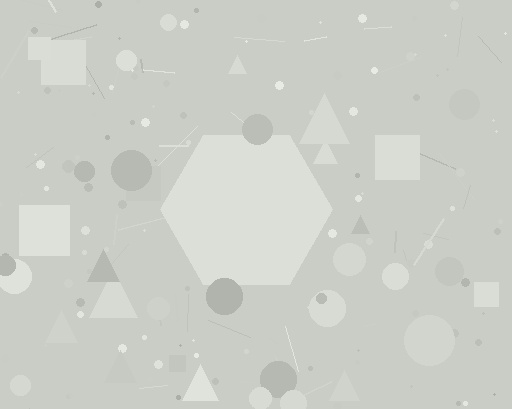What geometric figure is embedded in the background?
A hexagon is embedded in the background.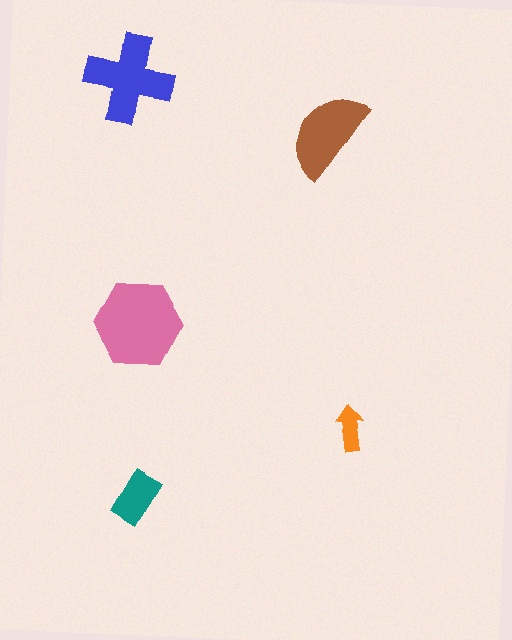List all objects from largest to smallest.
The pink hexagon, the blue cross, the brown semicircle, the teal rectangle, the orange arrow.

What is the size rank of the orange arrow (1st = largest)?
5th.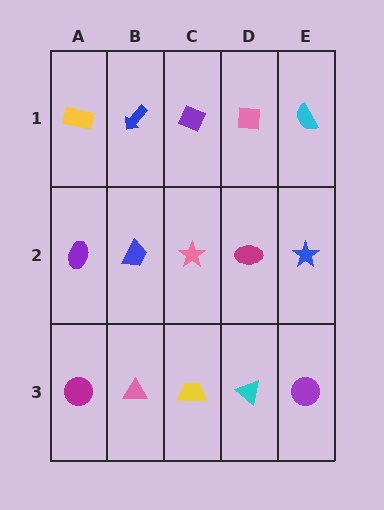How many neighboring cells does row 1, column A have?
2.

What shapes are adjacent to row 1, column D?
A magenta ellipse (row 2, column D), a purple diamond (row 1, column C), a cyan semicircle (row 1, column E).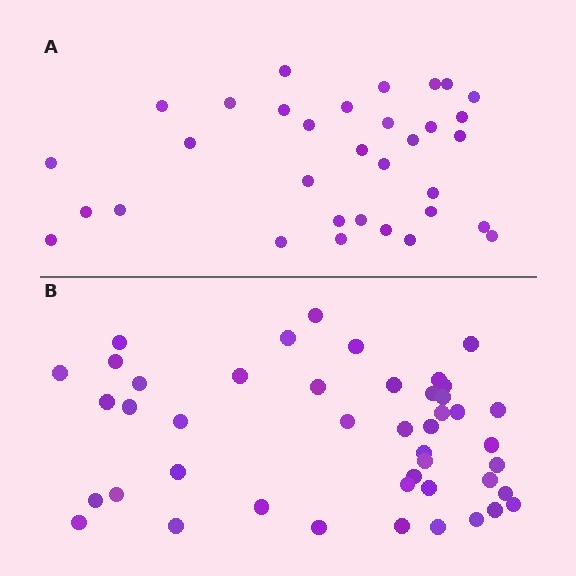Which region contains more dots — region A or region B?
Region B (the bottom region) has more dots.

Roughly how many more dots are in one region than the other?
Region B has roughly 12 or so more dots than region A.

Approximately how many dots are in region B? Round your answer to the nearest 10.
About 40 dots. (The exact count is 45, which rounds to 40.)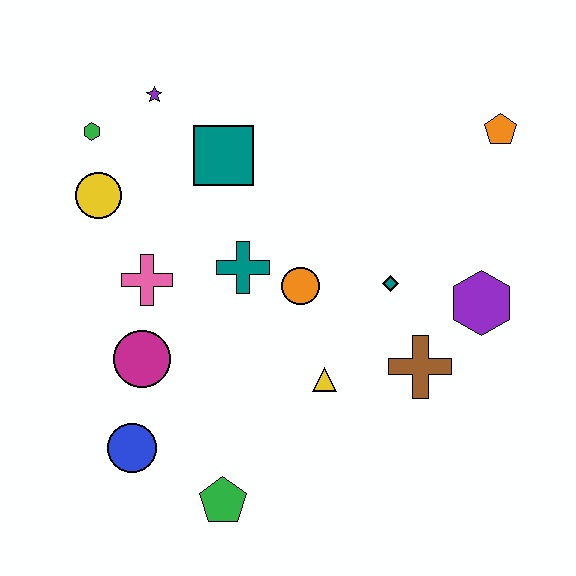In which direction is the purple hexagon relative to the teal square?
The purple hexagon is to the right of the teal square.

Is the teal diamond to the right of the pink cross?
Yes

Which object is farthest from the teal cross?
The orange pentagon is farthest from the teal cross.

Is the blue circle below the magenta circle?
Yes